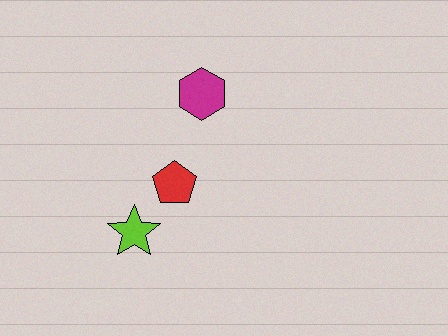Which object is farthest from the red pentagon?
The magenta hexagon is farthest from the red pentagon.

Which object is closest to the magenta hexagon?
The red pentagon is closest to the magenta hexagon.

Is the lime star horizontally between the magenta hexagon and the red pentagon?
No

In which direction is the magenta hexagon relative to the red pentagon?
The magenta hexagon is above the red pentagon.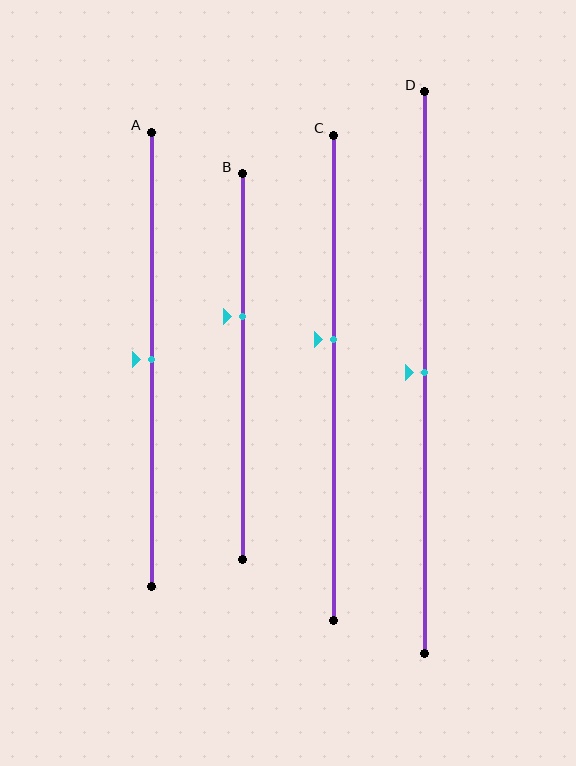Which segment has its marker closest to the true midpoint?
Segment A has its marker closest to the true midpoint.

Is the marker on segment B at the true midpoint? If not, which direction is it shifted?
No, the marker on segment B is shifted upward by about 13% of the segment length.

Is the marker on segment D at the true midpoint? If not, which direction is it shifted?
Yes, the marker on segment D is at the true midpoint.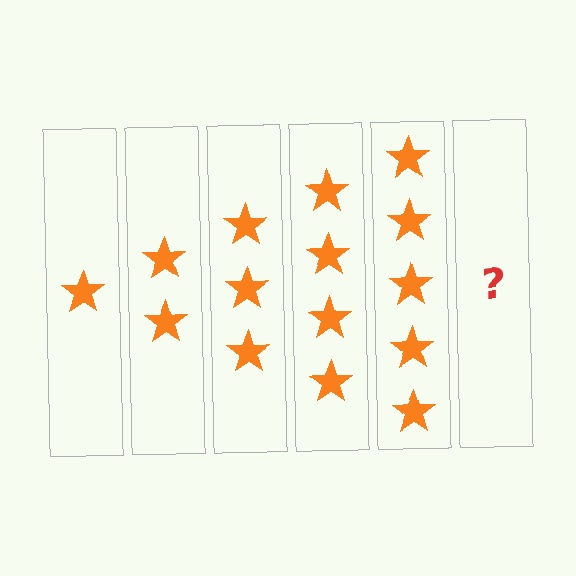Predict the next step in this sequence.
The next step is 6 stars.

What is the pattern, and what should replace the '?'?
The pattern is that each step adds one more star. The '?' should be 6 stars.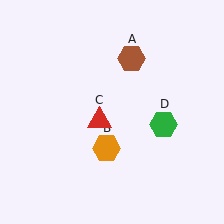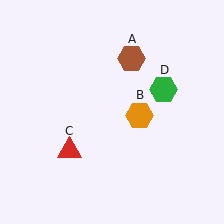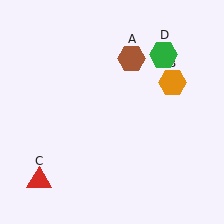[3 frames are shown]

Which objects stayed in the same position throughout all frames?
Brown hexagon (object A) remained stationary.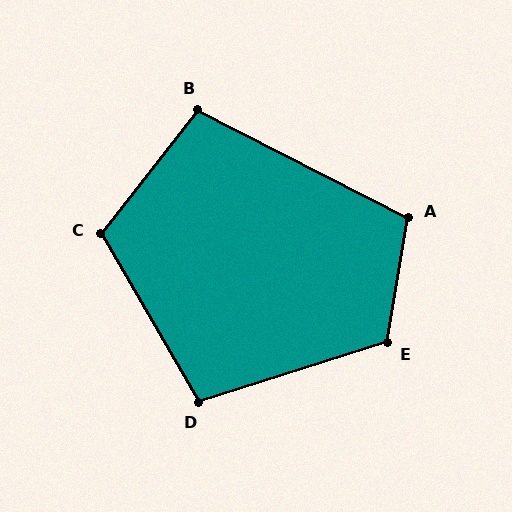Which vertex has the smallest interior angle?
B, at approximately 101 degrees.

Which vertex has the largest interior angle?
E, at approximately 117 degrees.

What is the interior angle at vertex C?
Approximately 112 degrees (obtuse).